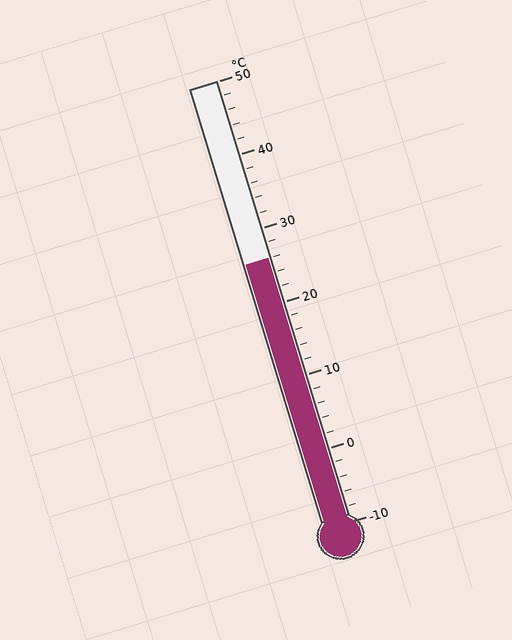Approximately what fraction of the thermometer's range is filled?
The thermometer is filled to approximately 60% of its range.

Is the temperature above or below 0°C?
The temperature is above 0°C.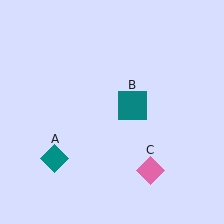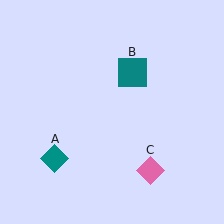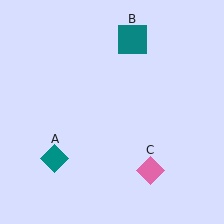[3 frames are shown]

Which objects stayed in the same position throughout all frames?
Teal diamond (object A) and pink diamond (object C) remained stationary.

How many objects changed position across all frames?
1 object changed position: teal square (object B).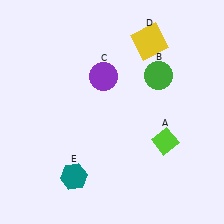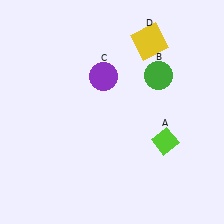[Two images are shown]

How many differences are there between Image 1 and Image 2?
There is 1 difference between the two images.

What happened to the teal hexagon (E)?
The teal hexagon (E) was removed in Image 2. It was in the bottom-left area of Image 1.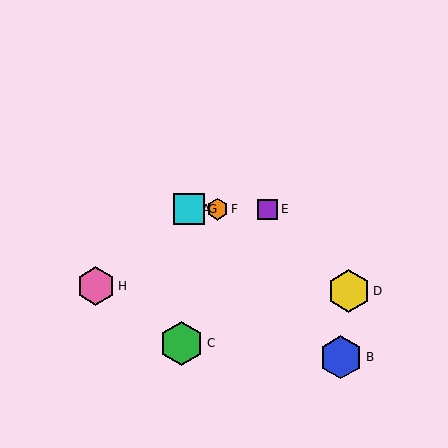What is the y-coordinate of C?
Object C is at y≈343.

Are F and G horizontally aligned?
Yes, both are at y≈209.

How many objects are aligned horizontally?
4 objects (A, E, F, G) are aligned horizontally.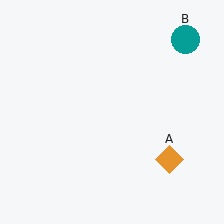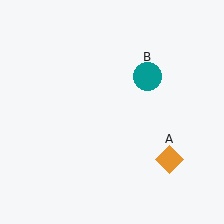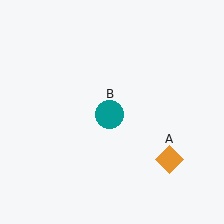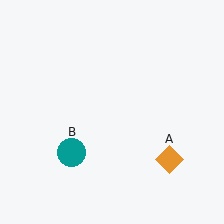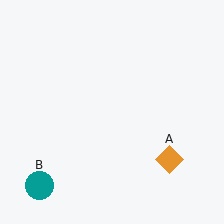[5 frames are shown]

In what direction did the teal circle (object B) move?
The teal circle (object B) moved down and to the left.